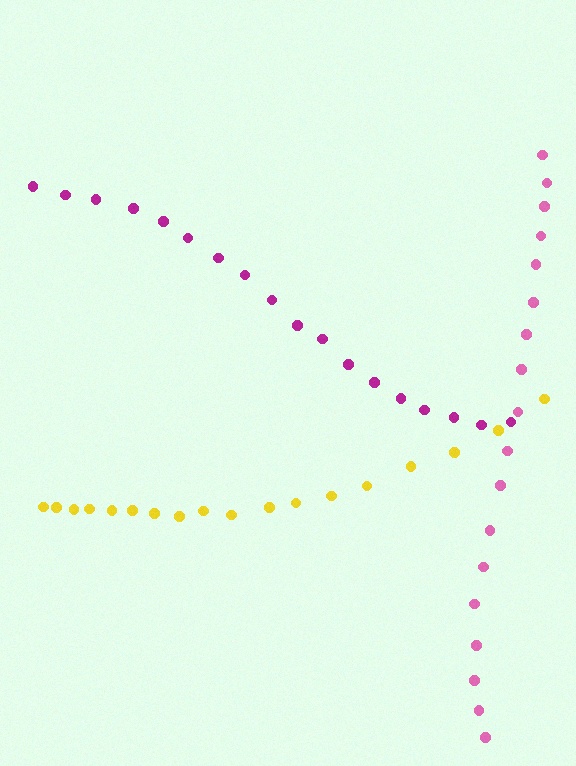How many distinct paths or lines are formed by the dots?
There are 3 distinct paths.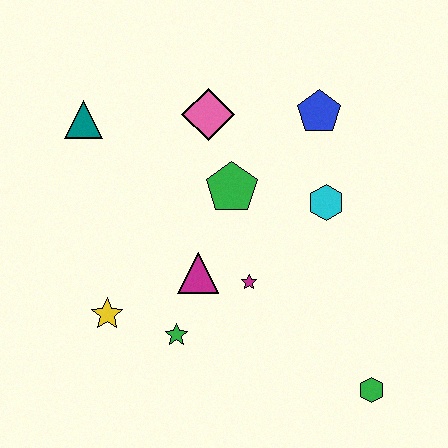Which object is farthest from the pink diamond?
The green hexagon is farthest from the pink diamond.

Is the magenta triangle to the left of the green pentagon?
Yes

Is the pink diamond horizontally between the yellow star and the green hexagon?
Yes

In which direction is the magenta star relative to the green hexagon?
The magenta star is to the left of the green hexagon.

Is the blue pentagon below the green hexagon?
No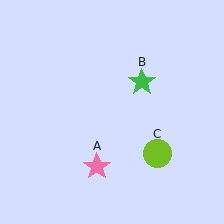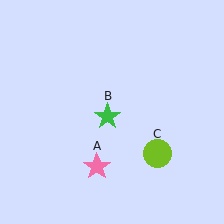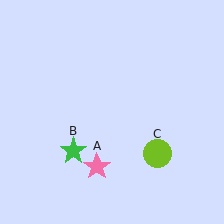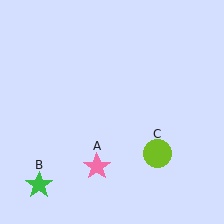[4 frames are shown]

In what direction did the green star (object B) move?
The green star (object B) moved down and to the left.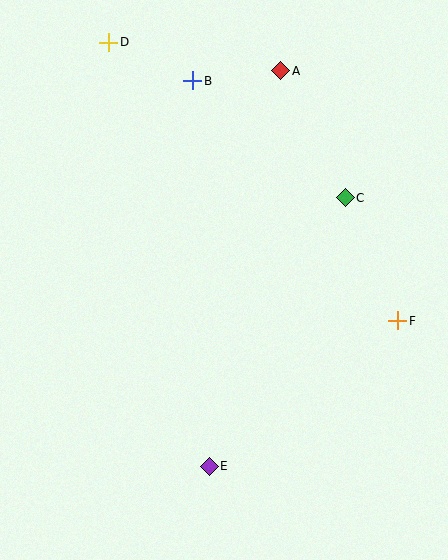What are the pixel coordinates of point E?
Point E is at (209, 466).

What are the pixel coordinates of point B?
Point B is at (193, 81).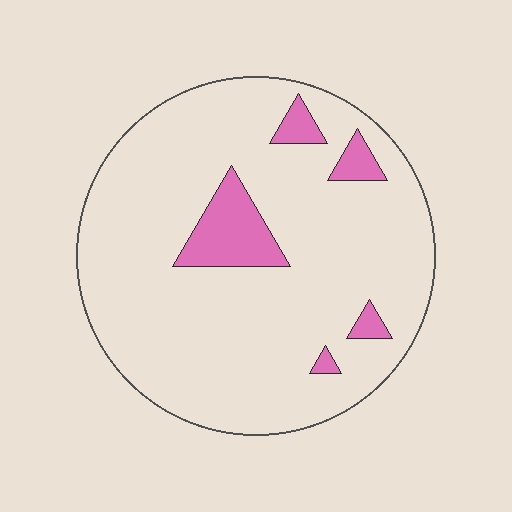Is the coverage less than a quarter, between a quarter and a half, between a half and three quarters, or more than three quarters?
Less than a quarter.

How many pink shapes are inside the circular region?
5.